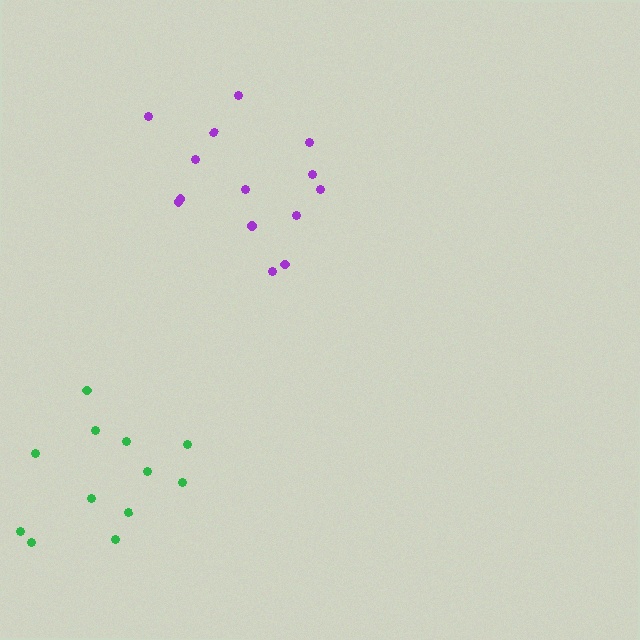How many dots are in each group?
Group 1: 14 dots, Group 2: 12 dots (26 total).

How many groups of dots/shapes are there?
There are 2 groups.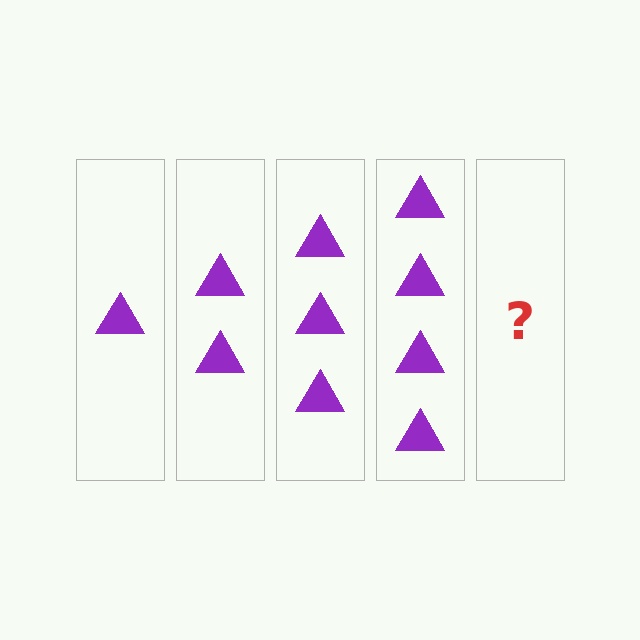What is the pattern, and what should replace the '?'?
The pattern is that each step adds one more triangle. The '?' should be 5 triangles.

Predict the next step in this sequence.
The next step is 5 triangles.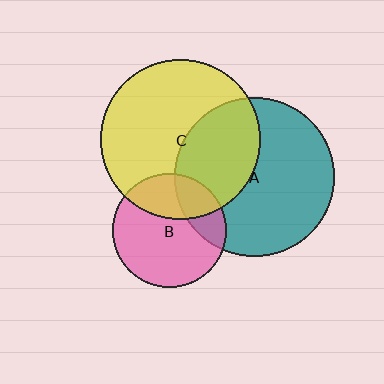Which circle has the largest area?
Circle C (yellow).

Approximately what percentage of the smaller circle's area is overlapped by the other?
Approximately 40%.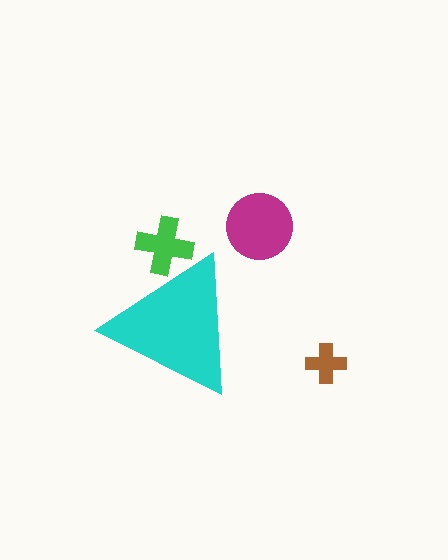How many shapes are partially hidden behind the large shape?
1 shape is partially hidden.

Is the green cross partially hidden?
Yes, the green cross is partially hidden behind the cyan triangle.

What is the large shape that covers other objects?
A cyan triangle.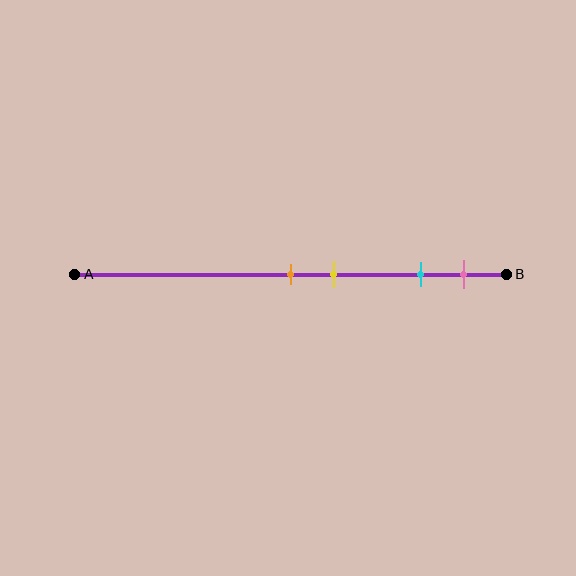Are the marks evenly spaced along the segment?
No, the marks are not evenly spaced.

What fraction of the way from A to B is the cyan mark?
The cyan mark is approximately 80% (0.8) of the way from A to B.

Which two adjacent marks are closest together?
The orange and yellow marks are the closest adjacent pair.